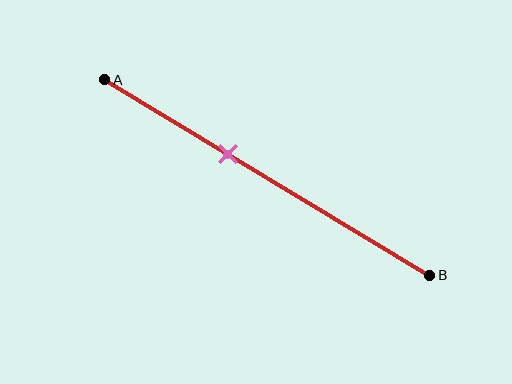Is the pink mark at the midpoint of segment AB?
No, the mark is at about 40% from A, not at the 50% midpoint.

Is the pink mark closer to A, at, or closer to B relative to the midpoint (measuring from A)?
The pink mark is closer to point A than the midpoint of segment AB.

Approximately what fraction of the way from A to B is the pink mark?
The pink mark is approximately 40% of the way from A to B.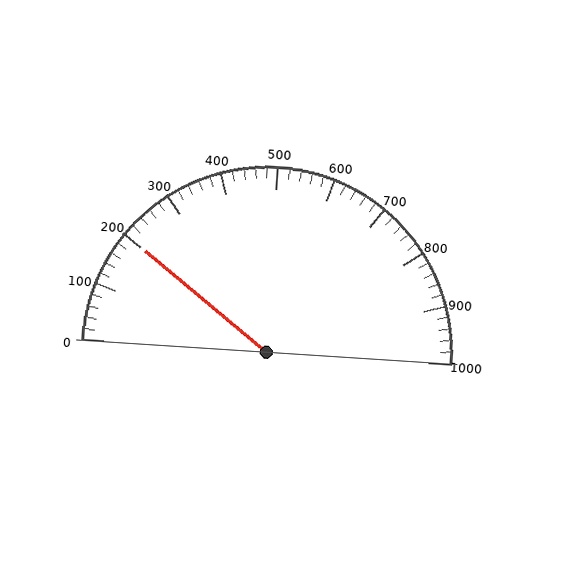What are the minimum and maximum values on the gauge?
The gauge ranges from 0 to 1000.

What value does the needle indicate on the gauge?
The needle indicates approximately 200.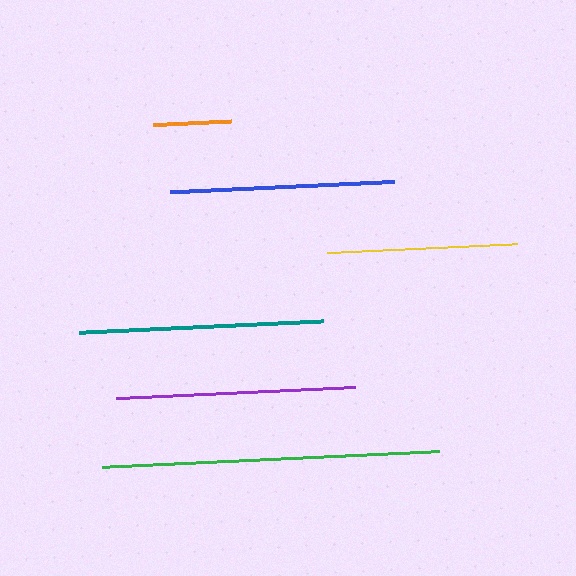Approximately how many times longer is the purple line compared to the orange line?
The purple line is approximately 3.1 times the length of the orange line.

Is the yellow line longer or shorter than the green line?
The green line is longer than the yellow line.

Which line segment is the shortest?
The orange line is the shortest at approximately 78 pixels.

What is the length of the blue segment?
The blue segment is approximately 224 pixels long.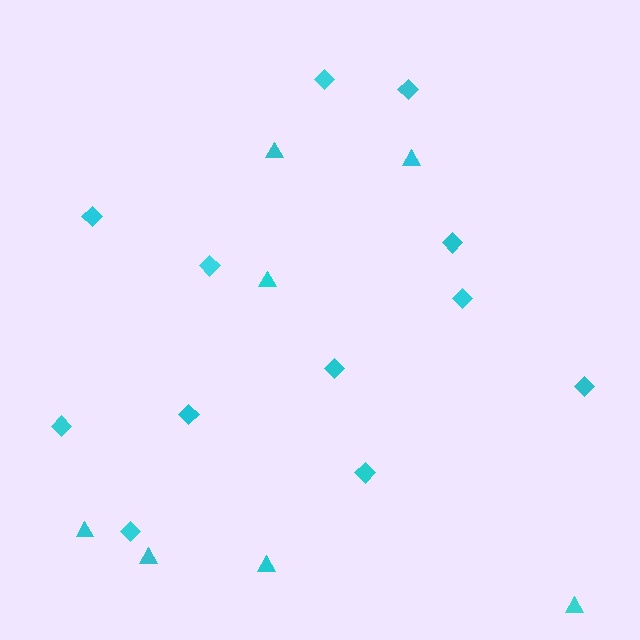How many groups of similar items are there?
There are 2 groups: one group of triangles (7) and one group of diamonds (12).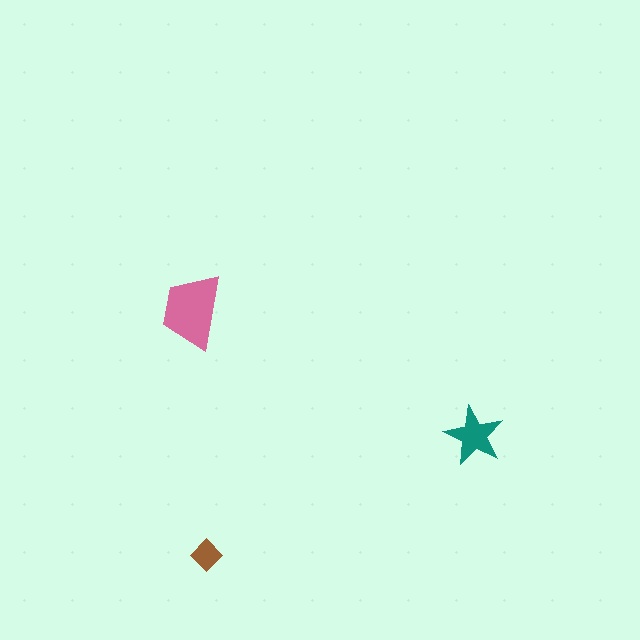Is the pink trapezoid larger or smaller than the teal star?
Larger.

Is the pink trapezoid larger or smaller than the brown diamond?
Larger.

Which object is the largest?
The pink trapezoid.